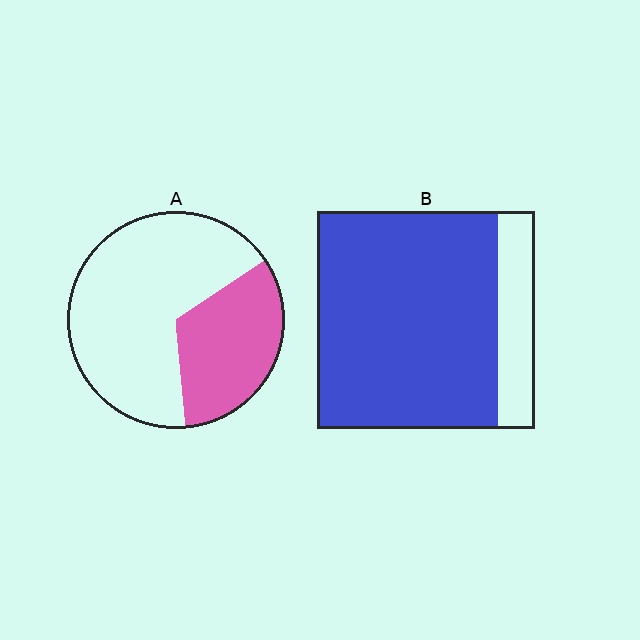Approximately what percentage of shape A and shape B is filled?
A is approximately 35% and B is approximately 85%.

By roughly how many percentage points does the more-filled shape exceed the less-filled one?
By roughly 50 percentage points (B over A).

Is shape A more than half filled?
No.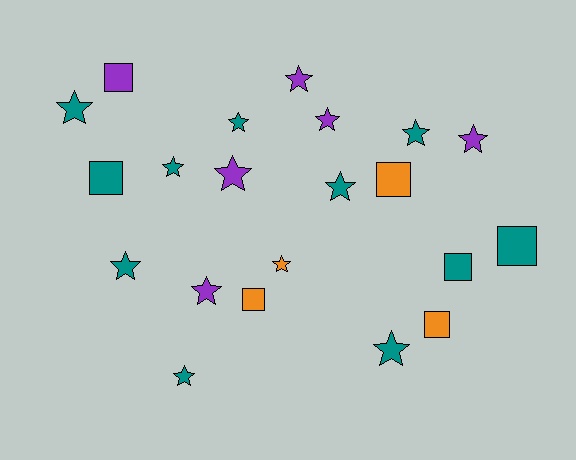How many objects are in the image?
There are 21 objects.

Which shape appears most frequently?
Star, with 14 objects.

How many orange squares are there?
There are 3 orange squares.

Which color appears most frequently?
Teal, with 11 objects.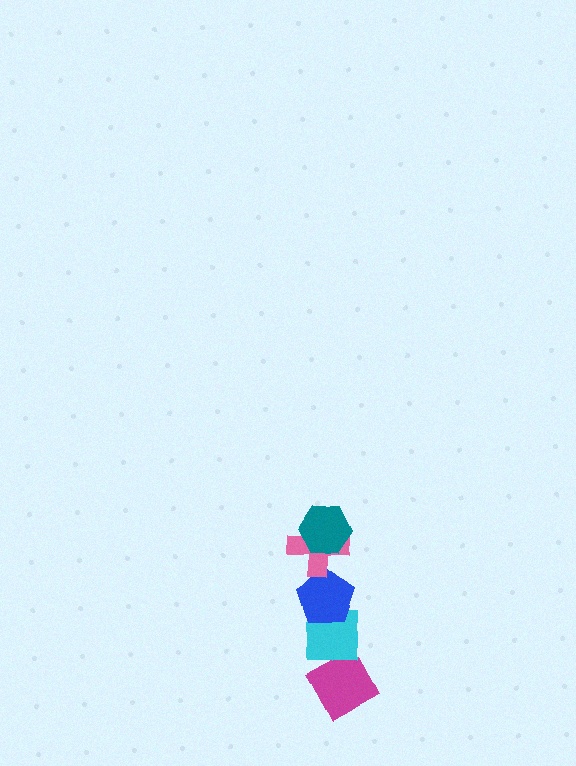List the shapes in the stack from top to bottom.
From top to bottom: the teal hexagon, the pink cross, the blue pentagon, the cyan square, the magenta diamond.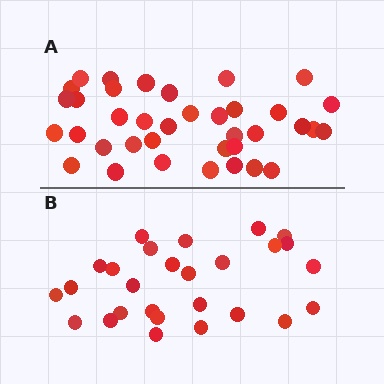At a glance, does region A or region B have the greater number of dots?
Region A (the top region) has more dots.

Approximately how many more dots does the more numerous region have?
Region A has roughly 10 or so more dots than region B.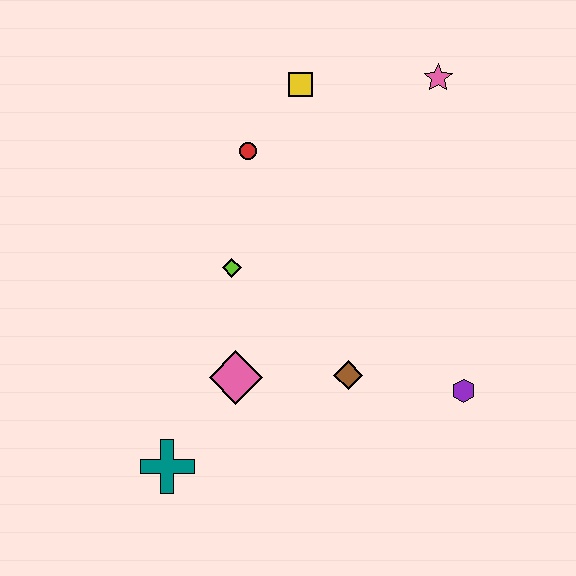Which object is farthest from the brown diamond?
The pink star is farthest from the brown diamond.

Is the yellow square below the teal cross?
No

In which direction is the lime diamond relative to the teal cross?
The lime diamond is above the teal cross.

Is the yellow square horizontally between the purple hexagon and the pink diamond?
Yes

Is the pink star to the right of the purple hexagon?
No